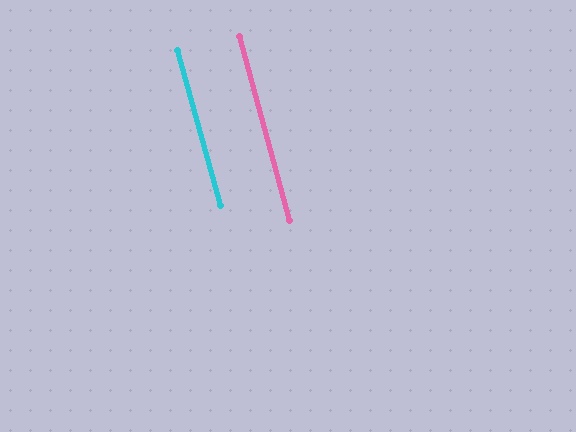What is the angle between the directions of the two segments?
Approximately 1 degree.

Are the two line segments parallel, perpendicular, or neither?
Parallel — their directions differ by only 0.6°.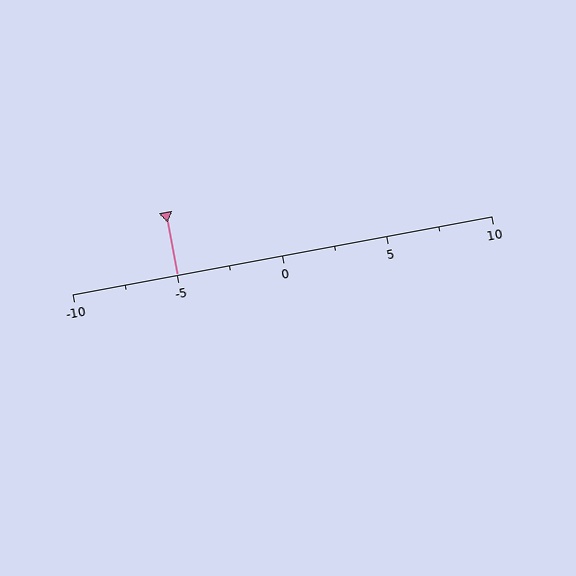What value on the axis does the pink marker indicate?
The marker indicates approximately -5.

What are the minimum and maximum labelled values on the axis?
The axis runs from -10 to 10.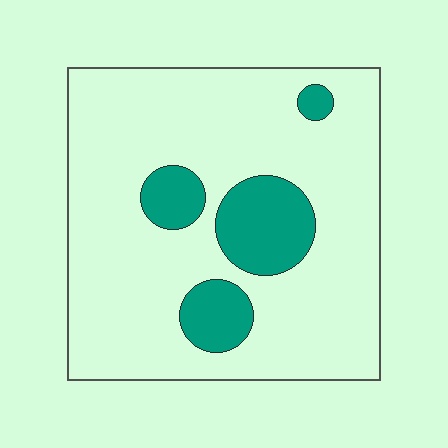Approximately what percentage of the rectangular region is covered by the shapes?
Approximately 15%.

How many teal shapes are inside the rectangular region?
4.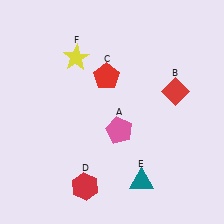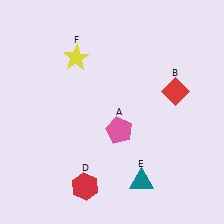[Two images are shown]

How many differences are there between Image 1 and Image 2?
There is 1 difference between the two images.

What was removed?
The red pentagon (C) was removed in Image 2.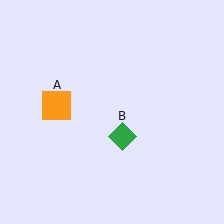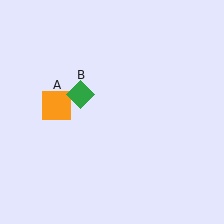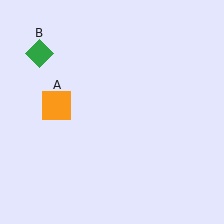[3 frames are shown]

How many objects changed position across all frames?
1 object changed position: green diamond (object B).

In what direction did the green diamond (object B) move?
The green diamond (object B) moved up and to the left.